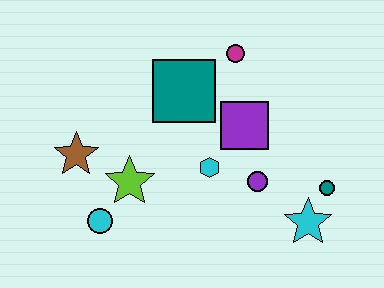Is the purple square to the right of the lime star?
Yes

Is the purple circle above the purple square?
No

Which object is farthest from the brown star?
The teal circle is farthest from the brown star.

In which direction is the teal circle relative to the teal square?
The teal circle is to the right of the teal square.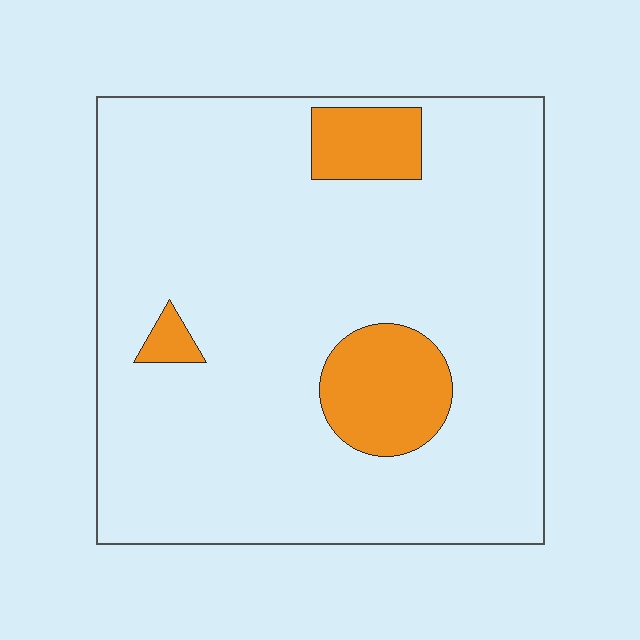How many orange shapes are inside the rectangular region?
3.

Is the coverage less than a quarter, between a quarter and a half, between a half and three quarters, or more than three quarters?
Less than a quarter.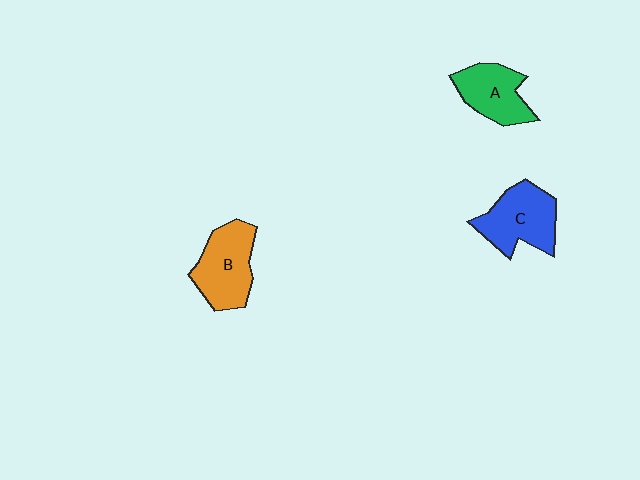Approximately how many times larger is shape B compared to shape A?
Approximately 1.2 times.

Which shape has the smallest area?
Shape A (green).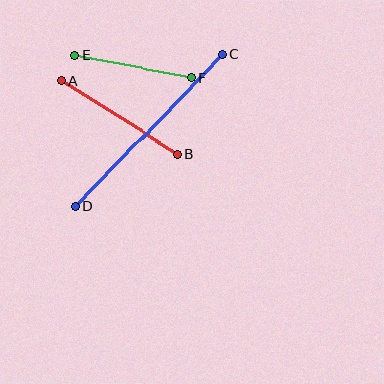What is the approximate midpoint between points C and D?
The midpoint is at approximately (149, 130) pixels.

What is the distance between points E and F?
The distance is approximately 118 pixels.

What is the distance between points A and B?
The distance is approximately 138 pixels.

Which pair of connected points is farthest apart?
Points C and D are farthest apart.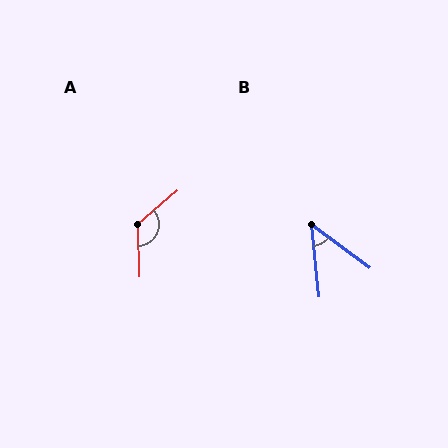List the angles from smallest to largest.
B (48°), A (129°).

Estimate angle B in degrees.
Approximately 48 degrees.